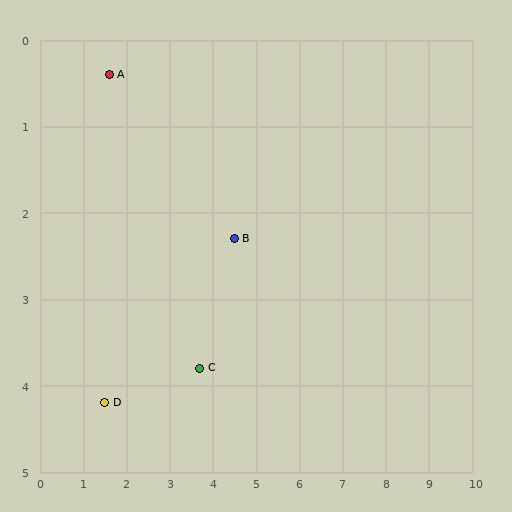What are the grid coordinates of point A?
Point A is at approximately (1.6, 0.4).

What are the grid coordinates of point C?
Point C is at approximately (3.7, 3.8).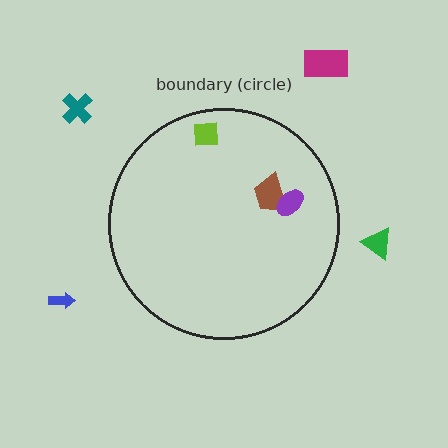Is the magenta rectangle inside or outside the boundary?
Outside.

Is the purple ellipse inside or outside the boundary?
Inside.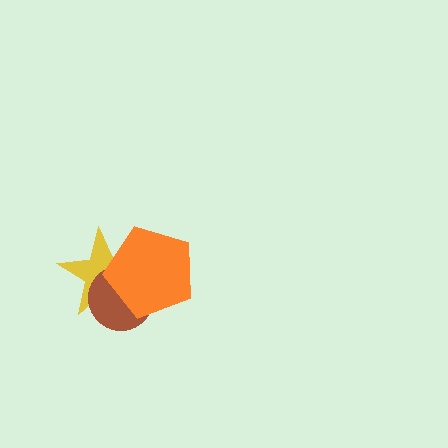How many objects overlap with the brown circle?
2 objects overlap with the brown circle.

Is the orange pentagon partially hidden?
No, no other shape covers it.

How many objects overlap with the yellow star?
2 objects overlap with the yellow star.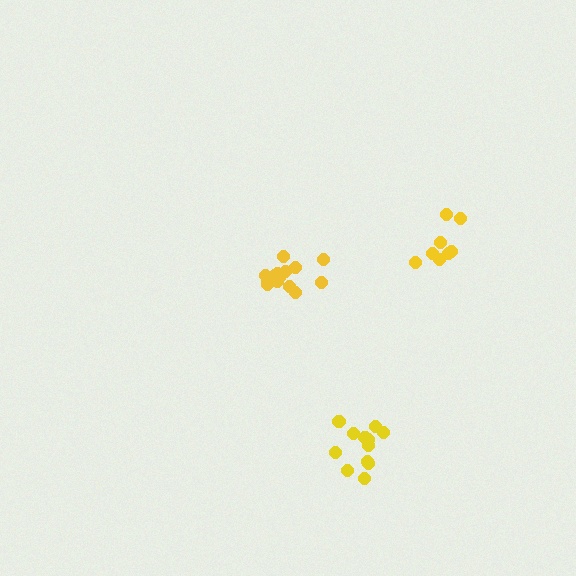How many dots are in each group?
Group 1: 8 dots, Group 2: 13 dots, Group 3: 14 dots (35 total).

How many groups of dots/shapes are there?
There are 3 groups.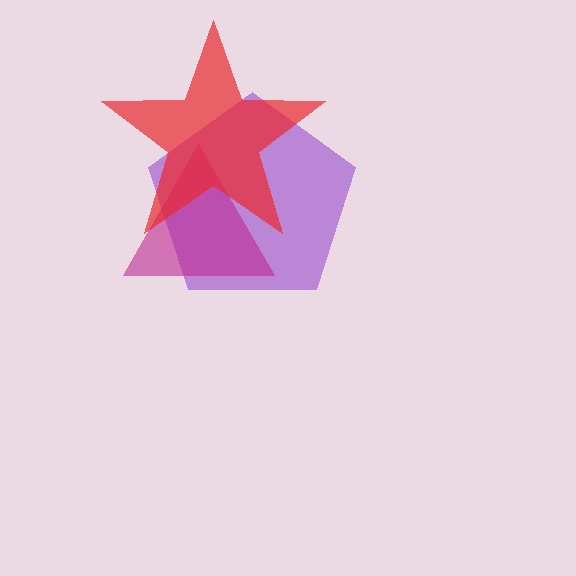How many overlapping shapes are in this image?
There are 3 overlapping shapes in the image.